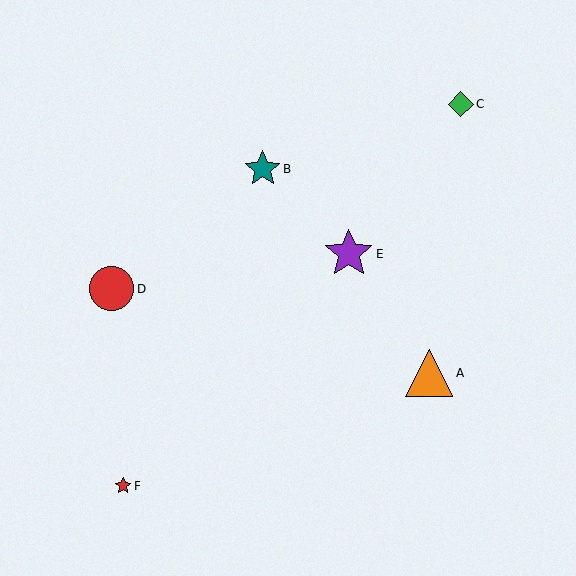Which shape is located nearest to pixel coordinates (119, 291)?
The red circle (labeled D) at (112, 289) is nearest to that location.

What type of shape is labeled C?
Shape C is a green diamond.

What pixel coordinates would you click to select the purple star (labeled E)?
Click at (349, 254) to select the purple star E.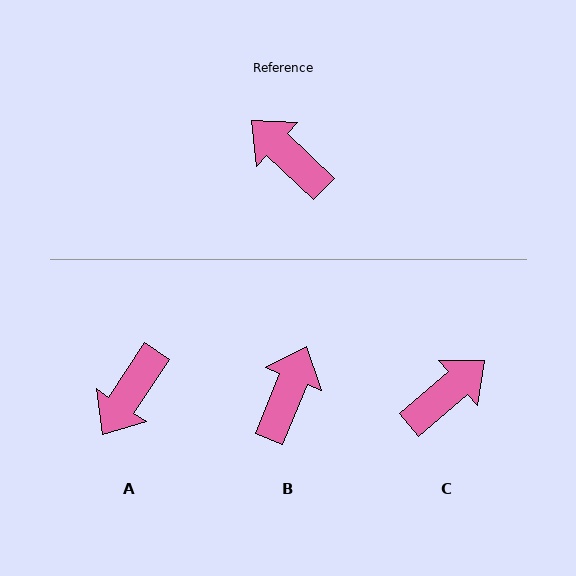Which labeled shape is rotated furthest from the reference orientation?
A, about 100 degrees away.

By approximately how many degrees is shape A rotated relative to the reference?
Approximately 100 degrees counter-clockwise.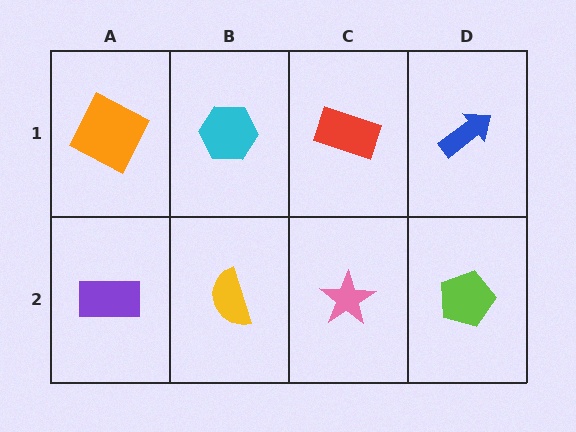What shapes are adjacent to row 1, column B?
A yellow semicircle (row 2, column B), an orange square (row 1, column A), a red rectangle (row 1, column C).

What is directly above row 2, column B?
A cyan hexagon.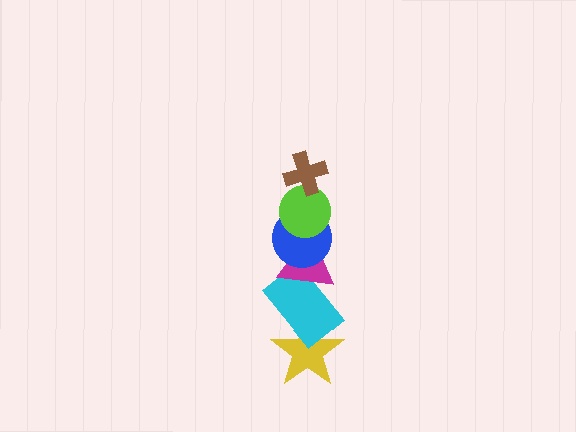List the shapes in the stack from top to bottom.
From top to bottom: the brown cross, the lime circle, the blue circle, the magenta triangle, the cyan rectangle, the yellow star.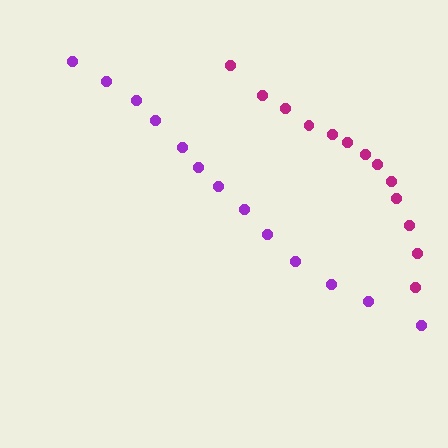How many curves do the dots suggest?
There are 2 distinct paths.